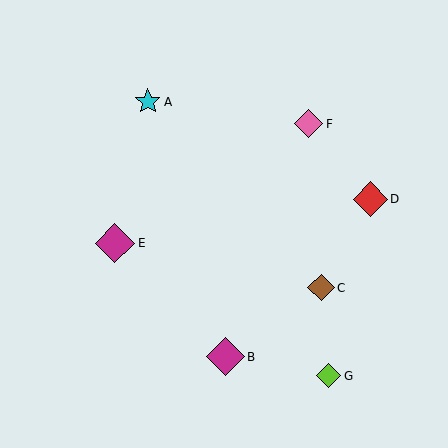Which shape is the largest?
The magenta diamond (labeled E) is the largest.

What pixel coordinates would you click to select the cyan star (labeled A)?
Click at (148, 102) to select the cyan star A.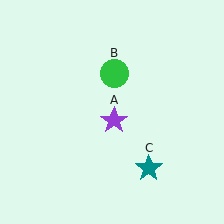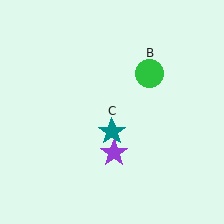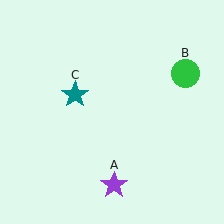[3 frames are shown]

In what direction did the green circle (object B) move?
The green circle (object B) moved right.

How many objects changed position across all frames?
3 objects changed position: purple star (object A), green circle (object B), teal star (object C).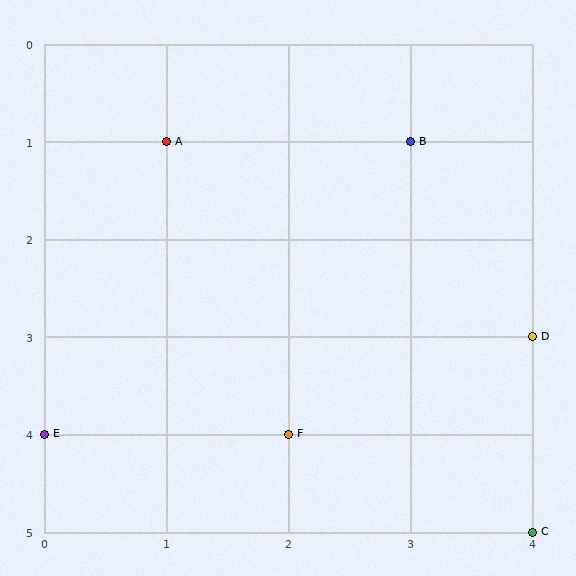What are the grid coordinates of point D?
Point D is at grid coordinates (4, 3).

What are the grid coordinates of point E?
Point E is at grid coordinates (0, 4).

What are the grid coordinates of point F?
Point F is at grid coordinates (2, 4).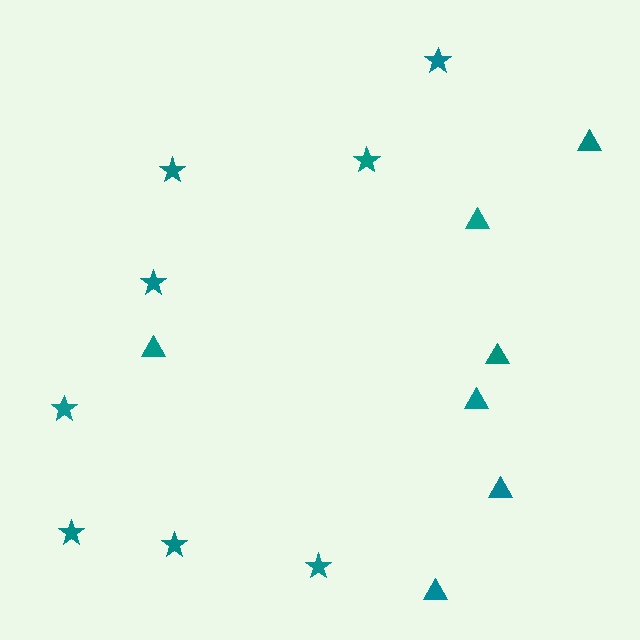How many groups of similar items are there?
There are 2 groups: one group of stars (8) and one group of triangles (7).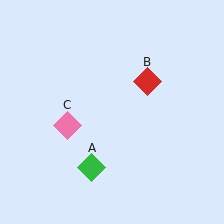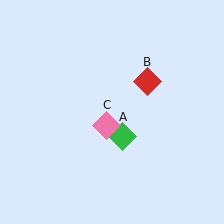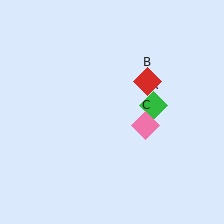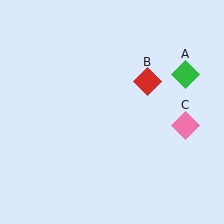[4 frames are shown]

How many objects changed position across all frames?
2 objects changed position: green diamond (object A), pink diamond (object C).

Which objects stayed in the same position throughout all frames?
Red diamond (object B) remained stationary.